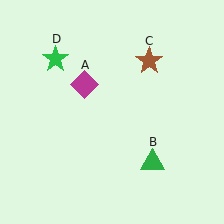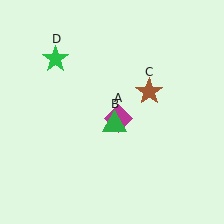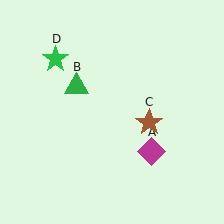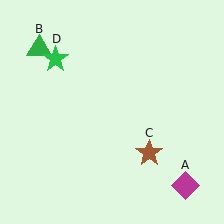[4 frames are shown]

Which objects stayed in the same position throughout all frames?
Green star (object D) remained stationary.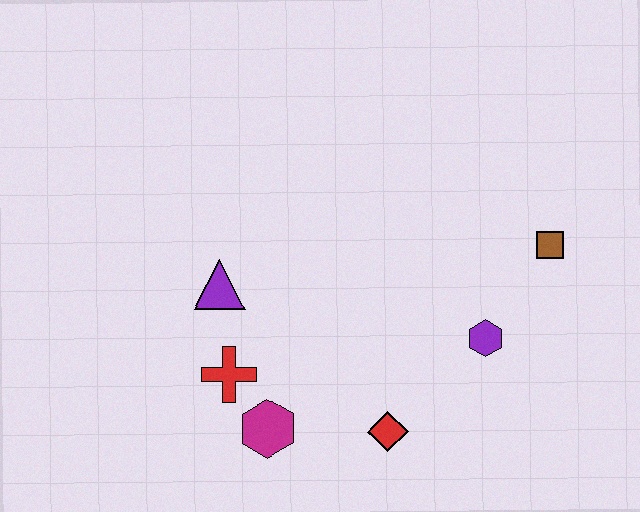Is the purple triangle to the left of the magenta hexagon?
Yes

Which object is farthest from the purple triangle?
The brown square is farthest from the purple triangle.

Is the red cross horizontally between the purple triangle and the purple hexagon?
Yes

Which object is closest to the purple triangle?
The red cross is closest to the purple triangle.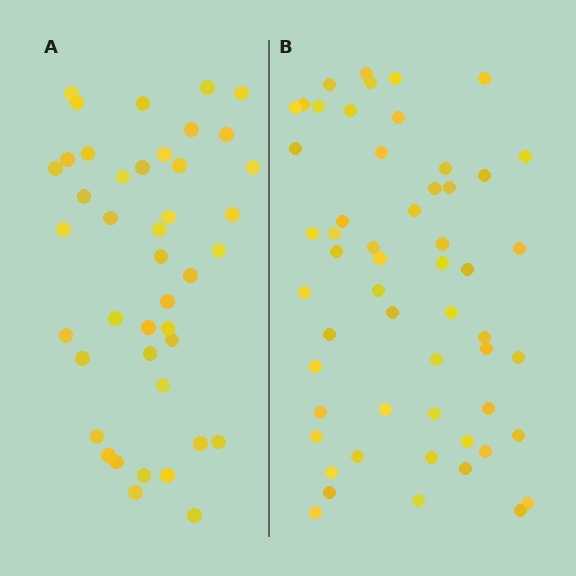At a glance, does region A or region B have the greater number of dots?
Region B (the right region) has more dots.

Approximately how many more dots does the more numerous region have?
Region B has approximately 15 more dots than region A.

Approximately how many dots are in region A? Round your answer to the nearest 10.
About 40 dots. (The exact count is 42, which rounds to 40.)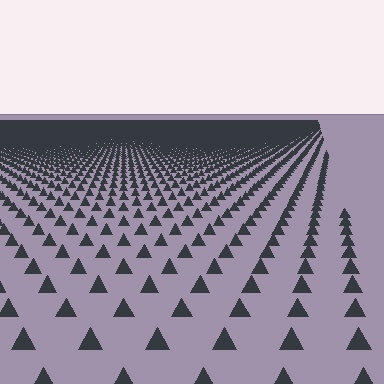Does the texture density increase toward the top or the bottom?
Density increases toward the top.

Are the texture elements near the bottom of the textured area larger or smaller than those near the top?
Larger. Near the bottom, elements are closer to the viewer and appear at a bigger on-screen size.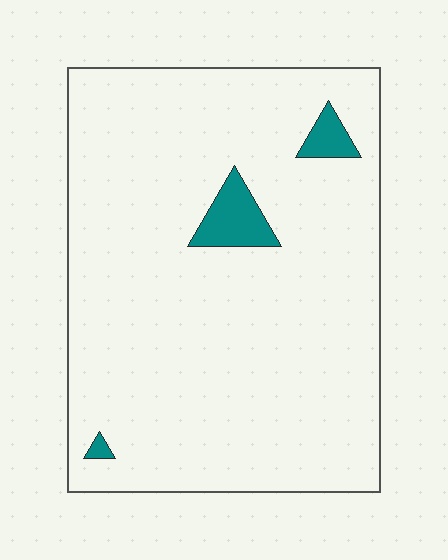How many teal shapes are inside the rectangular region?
3.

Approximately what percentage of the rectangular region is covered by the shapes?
Approximately 5%.